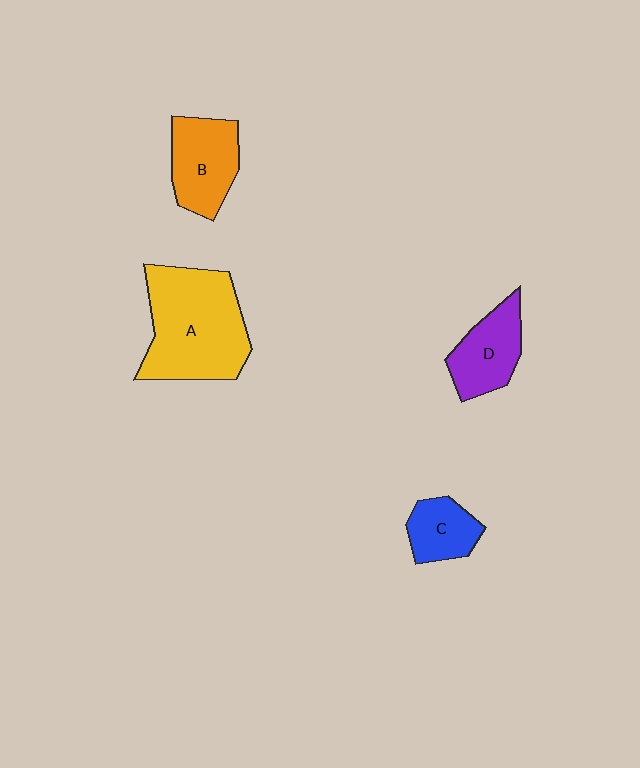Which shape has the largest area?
Shape A (yellow).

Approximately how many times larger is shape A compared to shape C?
Approximately 2.7 times.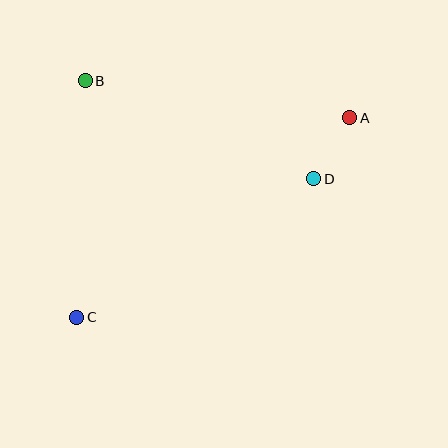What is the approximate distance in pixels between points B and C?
The distance between B and C is approximately 236 pixels.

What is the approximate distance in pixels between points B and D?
The distance between B and D is approximately 248 pixels.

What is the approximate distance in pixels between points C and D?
The distance between C and D is approximately 275 pixels.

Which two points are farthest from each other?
Points A and C are farthest from each other.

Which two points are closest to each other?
Points A and D are closest to each other.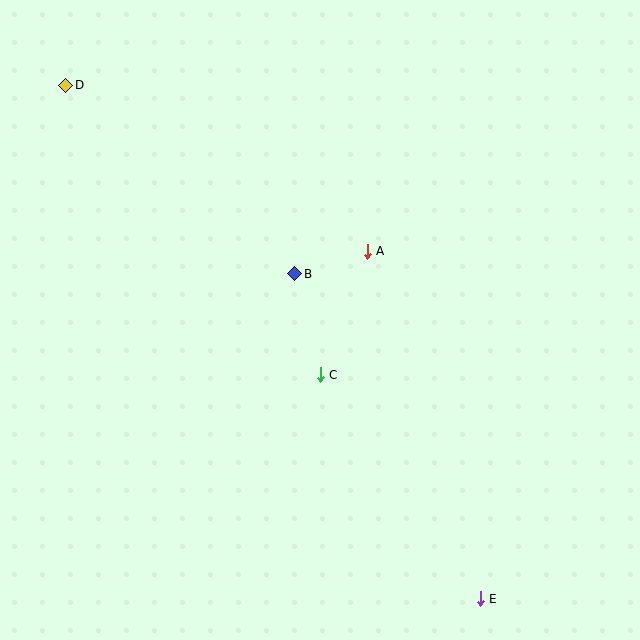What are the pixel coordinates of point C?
Point C is at (320, 375).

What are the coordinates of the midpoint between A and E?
The midpoint between A and E is at (424, 425).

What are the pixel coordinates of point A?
Point A is at (367, 251).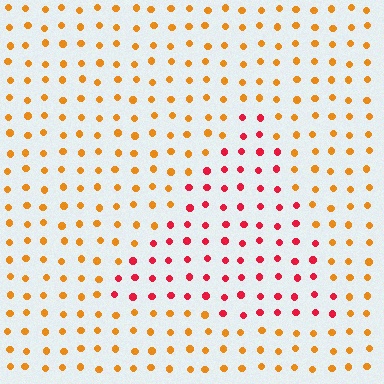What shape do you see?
I see a triangle.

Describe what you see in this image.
The image is filled with small orange elements in a uniform arrangement. A triangle-shaped region is visible where the elements are tinted to a slightly different hue, forming a subtle color boundary.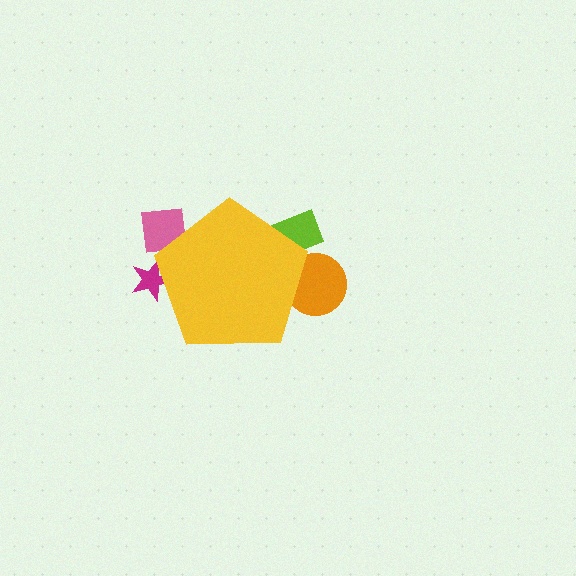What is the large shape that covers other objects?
A yellow pentagon.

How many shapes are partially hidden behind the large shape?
4 shapes are partially hidden.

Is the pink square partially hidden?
Yes, the pink square is partially hidden behind the yellow pentagon.